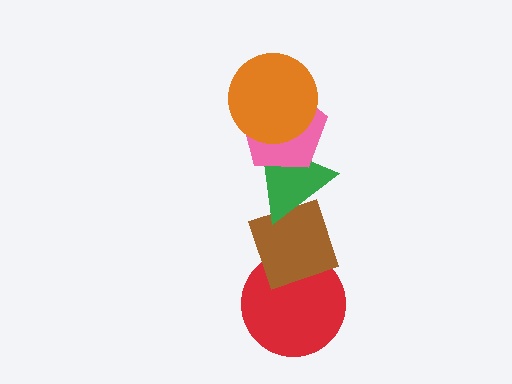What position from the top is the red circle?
The red circle is 5th from the top.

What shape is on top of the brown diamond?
The green triangle is on top of the brown diamond.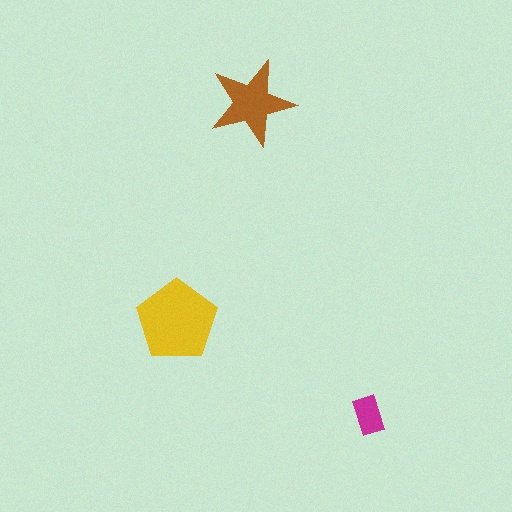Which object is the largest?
The yellow pentagon.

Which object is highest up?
The brown star is topmost.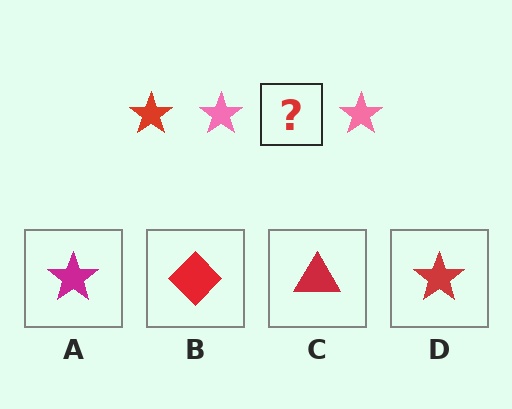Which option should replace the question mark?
Option D.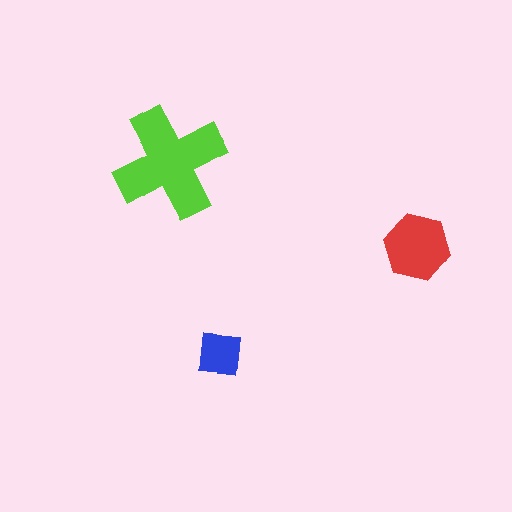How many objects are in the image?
There are 3 objects in the image.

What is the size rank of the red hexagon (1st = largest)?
2nd.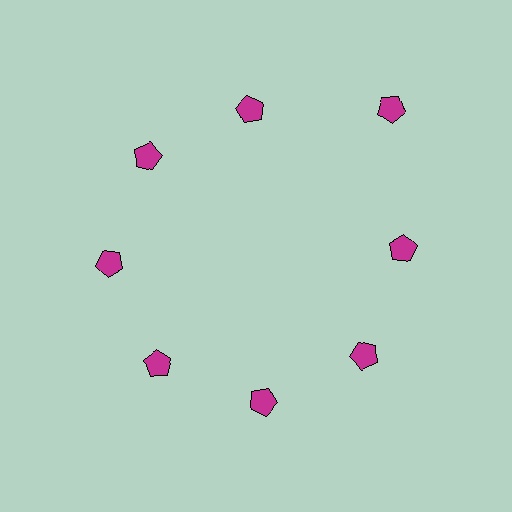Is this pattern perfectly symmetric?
No. The 8 magenta pentagons are arranged in a ring, but one element near the 2 o'clock position is pushed outward from the center, breaking the 8-fold rotational symmetry.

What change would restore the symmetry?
The symmetry would be restored by moving it inward, back onto the ring so that all 8 pentagons sit at equal angles and equal distance from the center.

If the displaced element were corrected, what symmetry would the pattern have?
It would have 8-fold rotational symmetry — the pattern would map onto itself every 45 degrees.